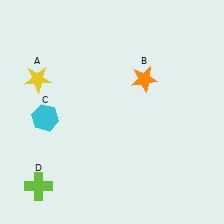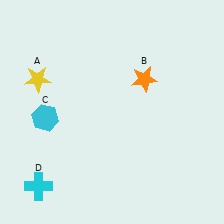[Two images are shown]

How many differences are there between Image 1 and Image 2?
There is 1 difference between the two images.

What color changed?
The cross (D) changed from lime in Image 1 to cyan in Image 2.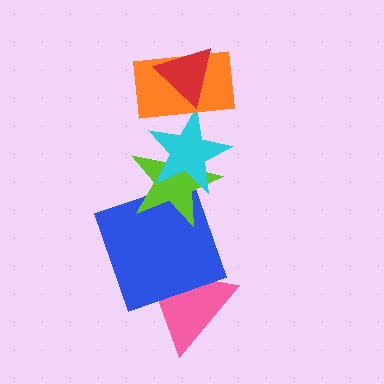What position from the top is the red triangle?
The red triangle is 1st from the top.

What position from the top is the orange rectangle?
The orange rectangle is 2nd from the top.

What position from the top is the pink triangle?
The pink triangle is 6th from the top.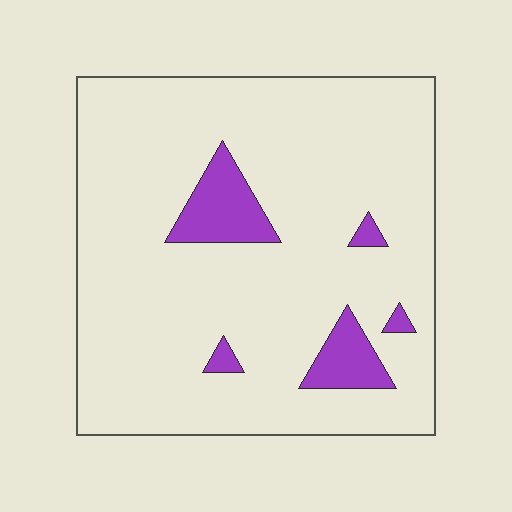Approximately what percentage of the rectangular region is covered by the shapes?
Approximately 10%.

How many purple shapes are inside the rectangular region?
5.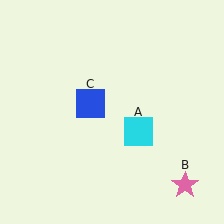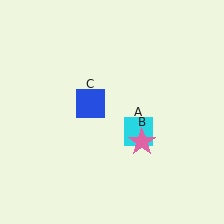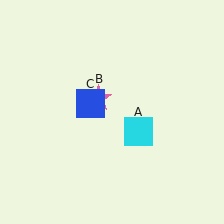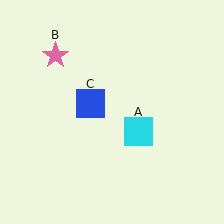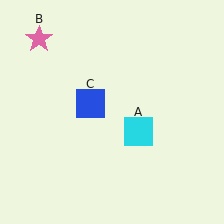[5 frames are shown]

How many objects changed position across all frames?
1 object changed position: pink star (object B).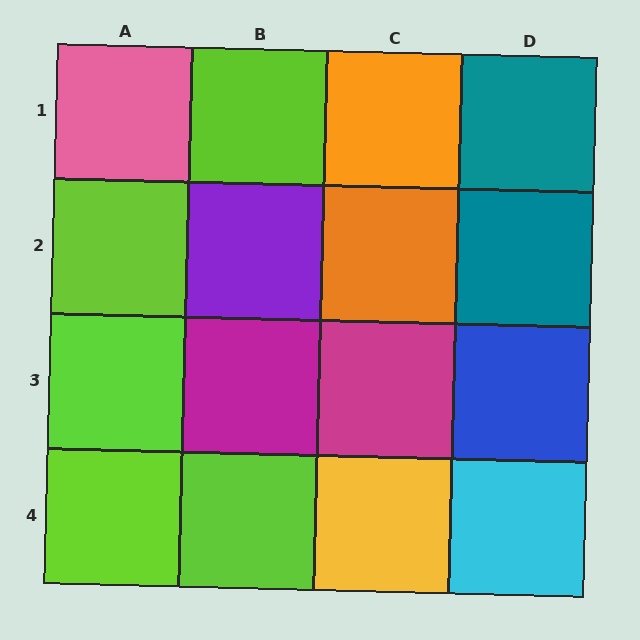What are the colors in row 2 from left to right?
Lime, purple, orange, teal.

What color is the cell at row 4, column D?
Cyan.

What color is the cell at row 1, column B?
Lime.